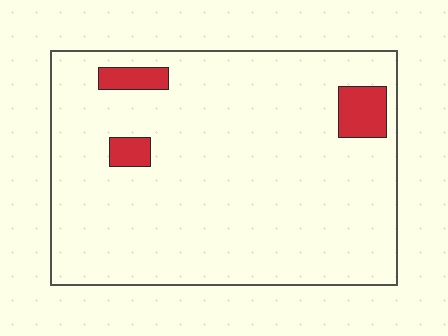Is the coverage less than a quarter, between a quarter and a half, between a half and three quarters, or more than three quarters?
Less than a quarter.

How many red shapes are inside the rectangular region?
3.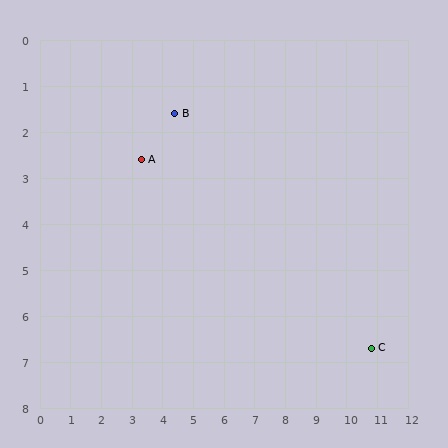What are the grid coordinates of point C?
Point C is at approximately (10.8, 6.7).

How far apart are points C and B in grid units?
Points C and B are about 8.2 grid units apart.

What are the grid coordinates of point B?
Point B is at approximately (4.4, 1.6).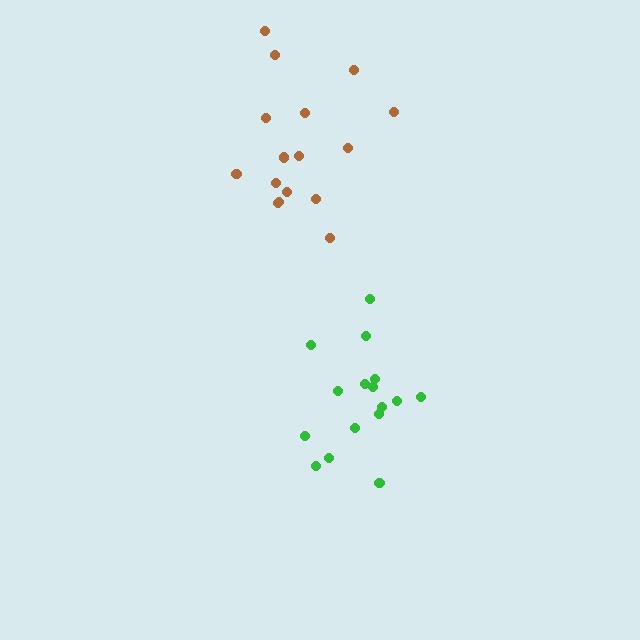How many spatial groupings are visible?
There are 2 spatial groupings.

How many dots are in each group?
Group 1: 16 dots, Group 2: 16 dots (32 total).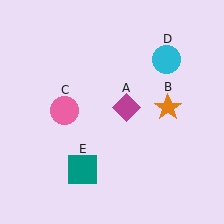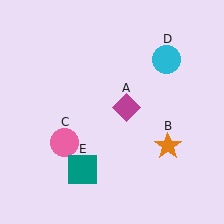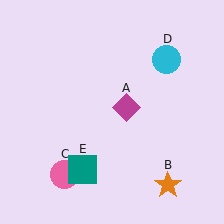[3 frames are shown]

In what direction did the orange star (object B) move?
The orange star (object B) moved down.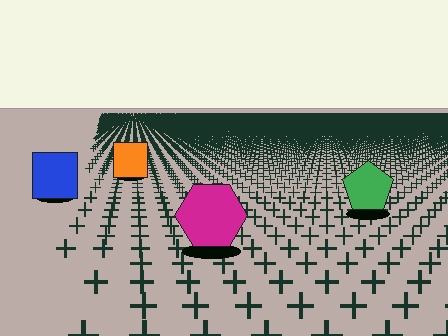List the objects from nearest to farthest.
From nearest to farthest: the magenta hexagon, the green pentagon, the blue square, the orange square.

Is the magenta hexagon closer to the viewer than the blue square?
Yes. The magenta hexagon is closer — you can tell from the texture gradient: the ground texture is coarser near it.